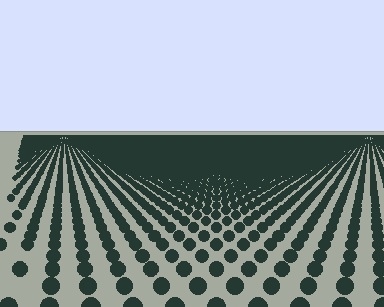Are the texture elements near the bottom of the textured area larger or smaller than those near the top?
Larger. Near the bottom, elements are closer to the viewer and appear at a bigger on-screen size.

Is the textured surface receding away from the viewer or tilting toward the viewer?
The surface is receding away from the viewer. Texture elements get smaller and denser toward the top.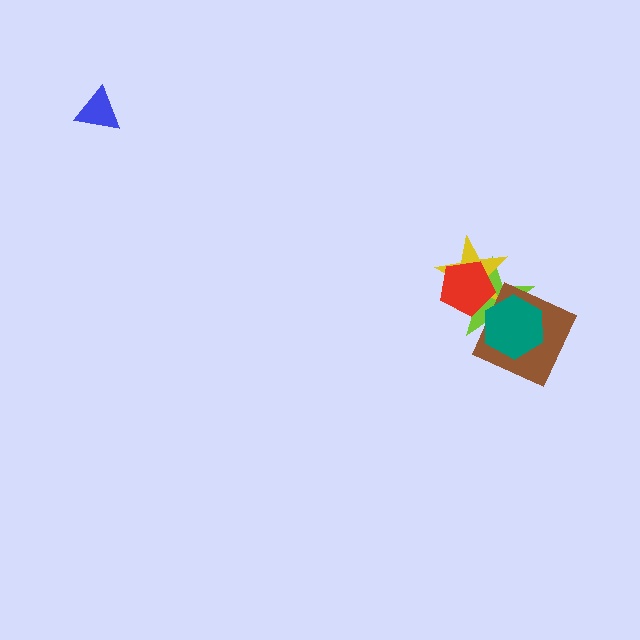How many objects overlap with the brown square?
2 objects overlap with the brown square.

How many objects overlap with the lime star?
4 objects overlap with the lime star.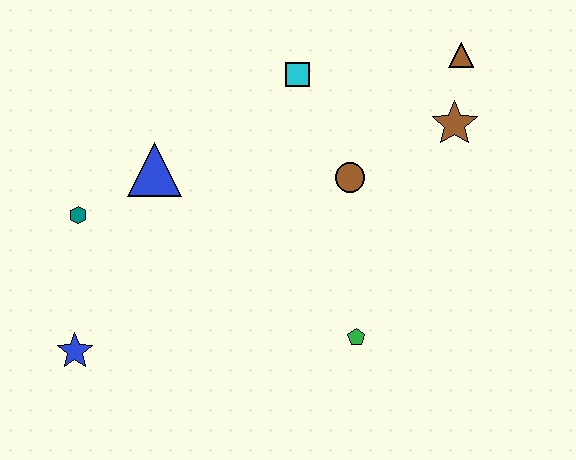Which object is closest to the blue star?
The teal hexagon is closest to the blue star.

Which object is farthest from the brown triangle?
The blue star is farthest from the brown triangle.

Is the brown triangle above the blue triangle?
Yes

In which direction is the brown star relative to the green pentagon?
The brown star is above the green pentagon.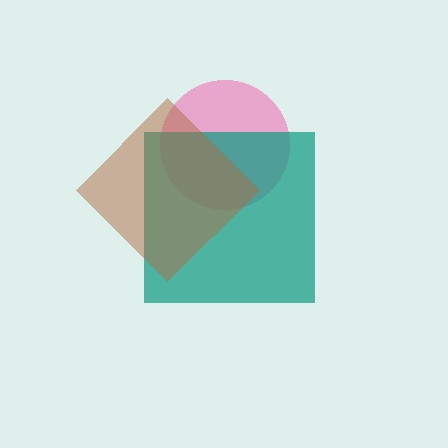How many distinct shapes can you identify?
There are 3 distinct shapes: a pink circle, a teal square, a brown diamond.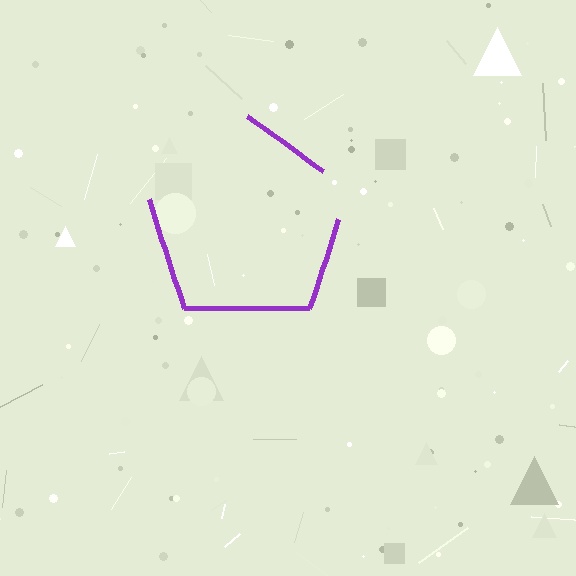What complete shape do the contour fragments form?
The contour fragments form a pentagon.